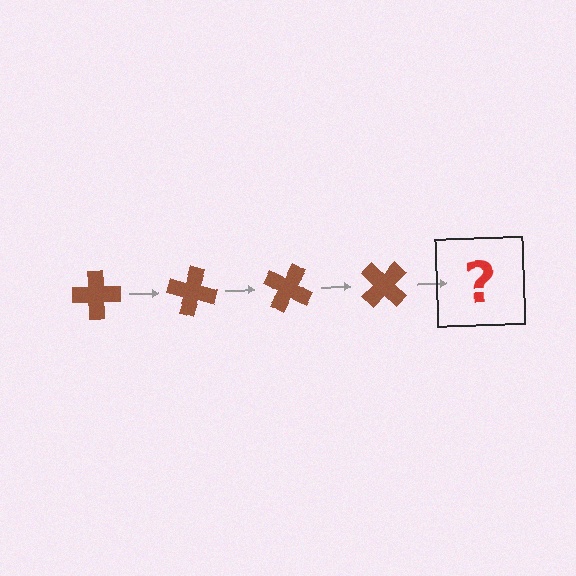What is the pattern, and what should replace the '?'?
The pattern is that the cross rotates 15 degrees each step. The '?' should be a brown cross rotated 60 degrees.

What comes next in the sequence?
The next element should be a brown cross rotated 60 degrees.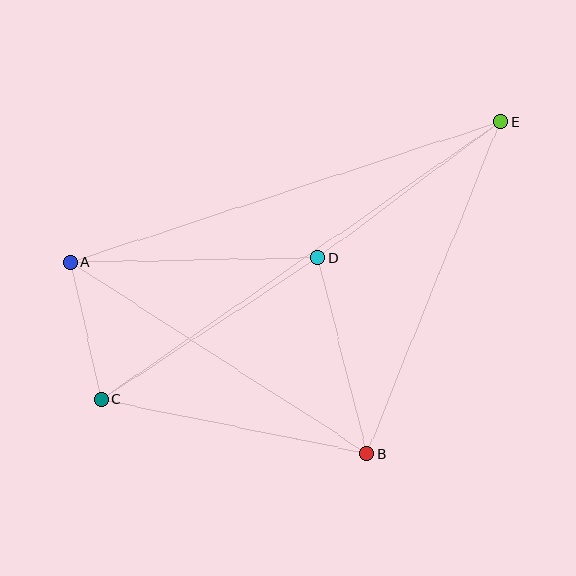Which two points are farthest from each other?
Points C and E are farthest from each other.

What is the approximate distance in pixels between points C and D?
The distance between C and D is approximately 259 pixels.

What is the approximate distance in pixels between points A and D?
The distance between A and D is approximately 247 pixels.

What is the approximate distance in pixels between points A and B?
The distance between A and B is approximately 353 pixels.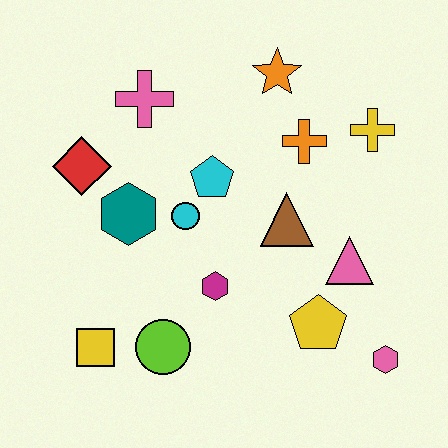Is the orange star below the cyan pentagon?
No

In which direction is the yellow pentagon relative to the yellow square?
The yellow pentagon is to the right of the yellow square.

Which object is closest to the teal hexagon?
The cyan circle is closest to the teal hexagon.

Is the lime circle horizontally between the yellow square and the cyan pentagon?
Yes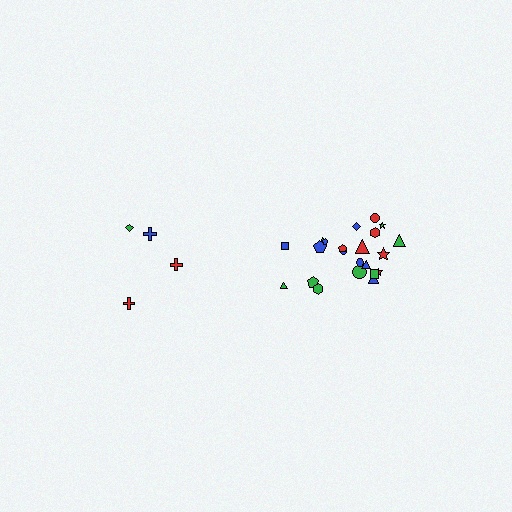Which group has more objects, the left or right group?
The right group.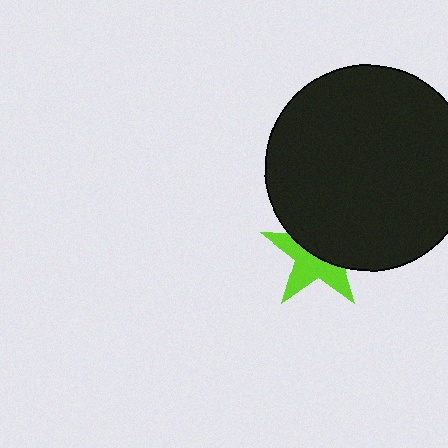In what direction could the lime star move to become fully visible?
The lime star could move down. That would shift it out from behind the black circle entirely.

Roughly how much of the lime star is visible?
About half of it is visible (roughly 49%).